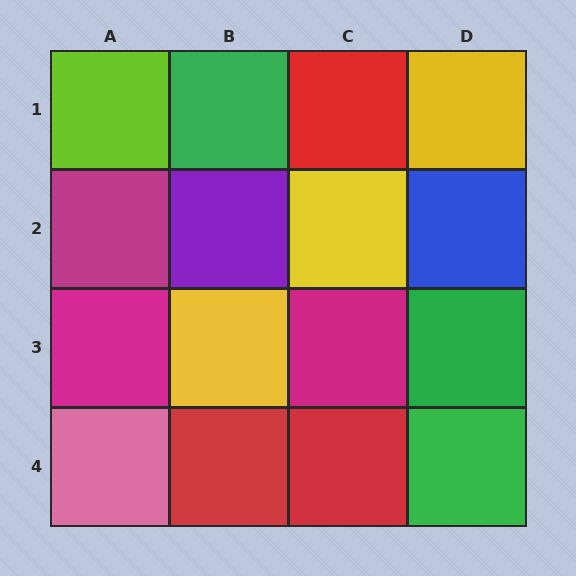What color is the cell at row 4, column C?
Red.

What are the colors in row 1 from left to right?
Lime, green, red, yellow.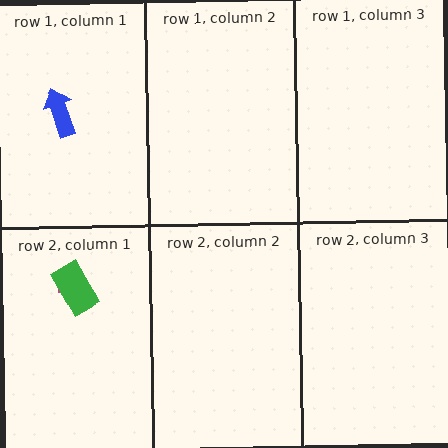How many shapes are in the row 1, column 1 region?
1.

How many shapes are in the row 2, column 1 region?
2.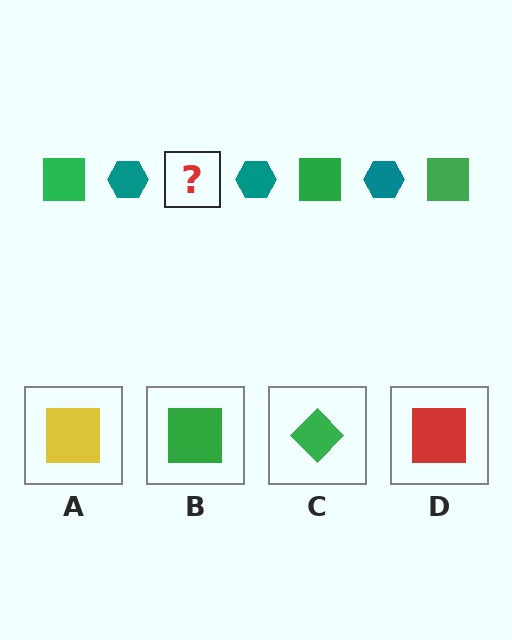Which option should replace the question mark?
Option B.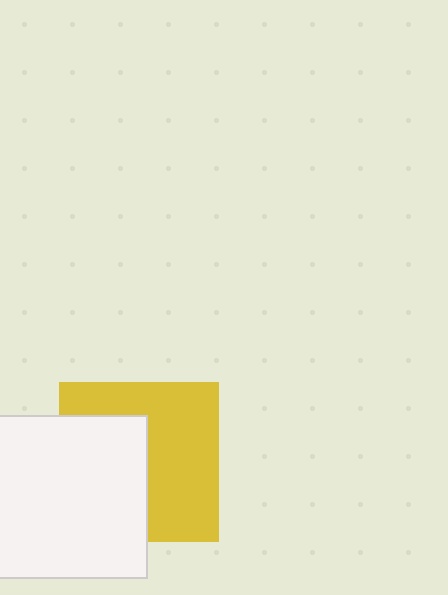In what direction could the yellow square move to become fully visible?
The yellow square could move right. That would shift it out from behind the white square entirely.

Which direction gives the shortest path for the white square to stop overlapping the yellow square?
Moving left gives the shortest separation.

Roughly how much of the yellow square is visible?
About half of it is visible (roughly 57%).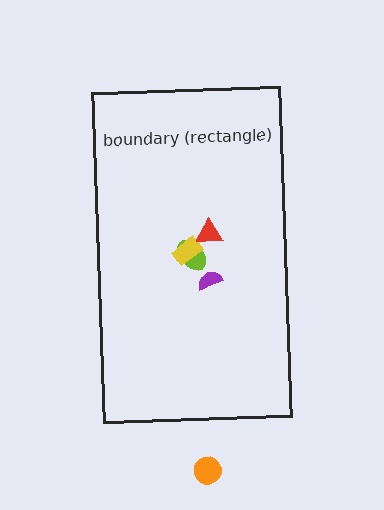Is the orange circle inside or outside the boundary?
Outside.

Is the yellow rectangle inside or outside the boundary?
Inside.